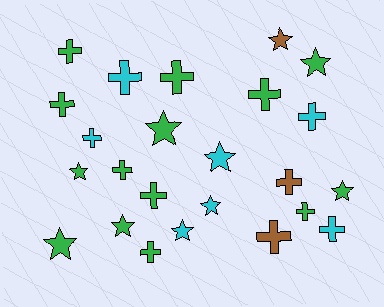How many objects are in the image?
There are 24 objects.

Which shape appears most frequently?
Cross, with 14 objects.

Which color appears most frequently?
Green, with 14 objects.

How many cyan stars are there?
There are 3 cyan stars.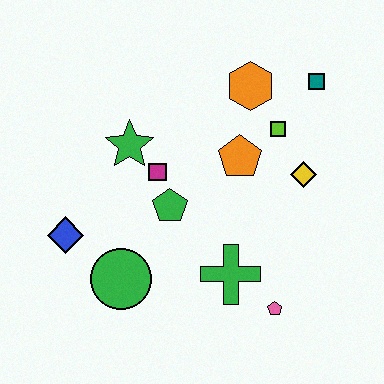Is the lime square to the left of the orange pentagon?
No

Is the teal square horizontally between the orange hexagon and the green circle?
No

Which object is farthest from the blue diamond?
The teal square is farthest from the blue diamond.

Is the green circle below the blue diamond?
Yes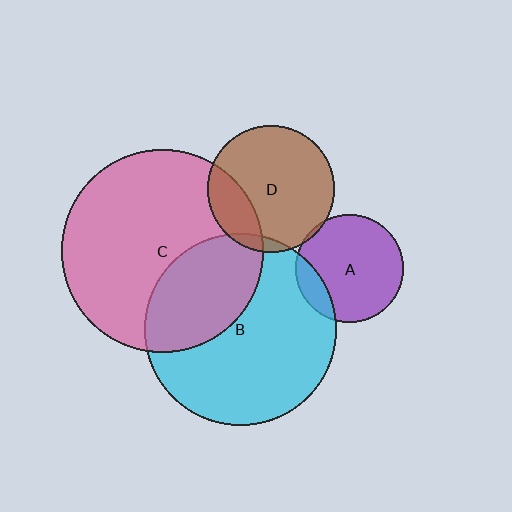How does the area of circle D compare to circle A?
Approximately 1.4 times.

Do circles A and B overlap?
Yes.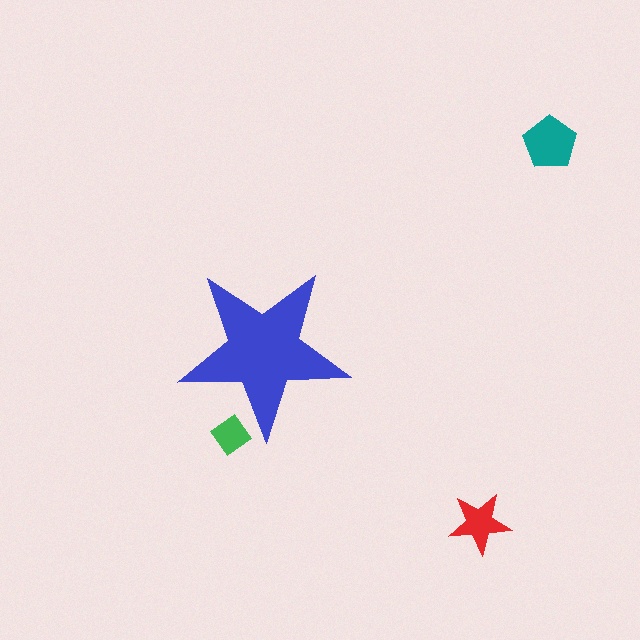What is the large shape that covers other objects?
A blue star.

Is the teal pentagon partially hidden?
No, the teal pentagon is fully visible.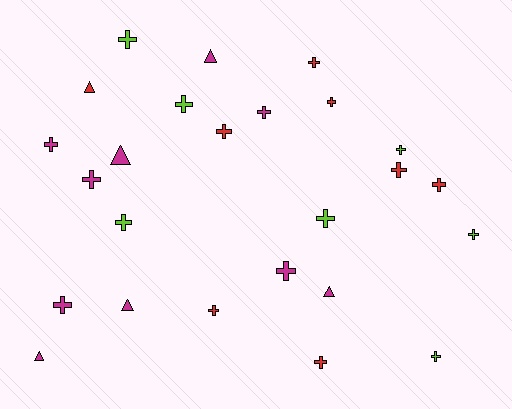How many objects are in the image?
There are 25 objects.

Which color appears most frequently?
Magenta, with 10 objects.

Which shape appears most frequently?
Cross, with 19 objects.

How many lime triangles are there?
There are no lime triangles.